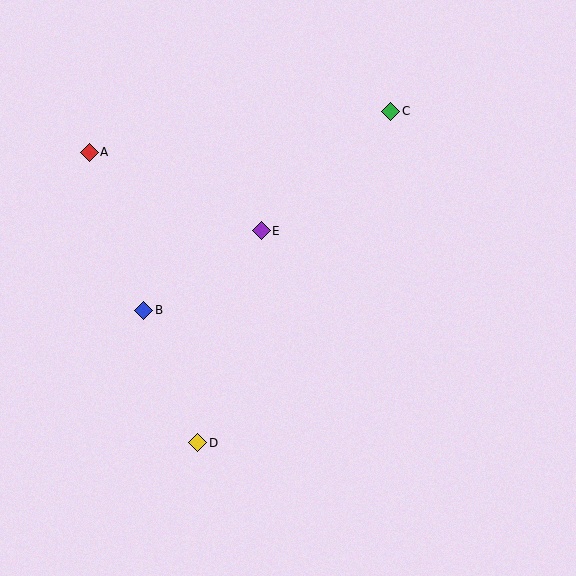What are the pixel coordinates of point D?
Point D is at (198, 443).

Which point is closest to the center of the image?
Point E at (261, 231) is closest to the center.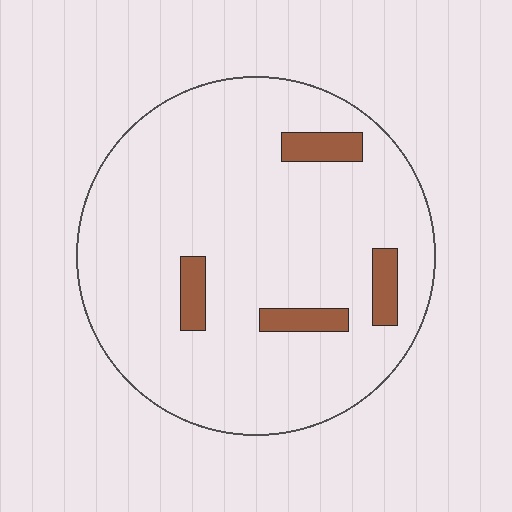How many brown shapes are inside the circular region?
4.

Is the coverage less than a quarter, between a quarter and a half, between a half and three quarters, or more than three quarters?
Less than a quarter.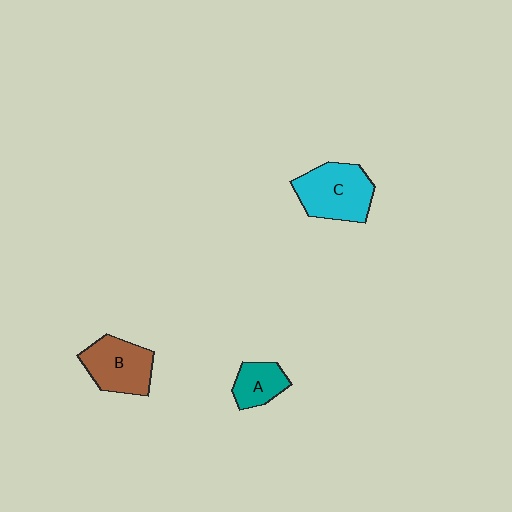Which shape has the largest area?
Shape C (cyan).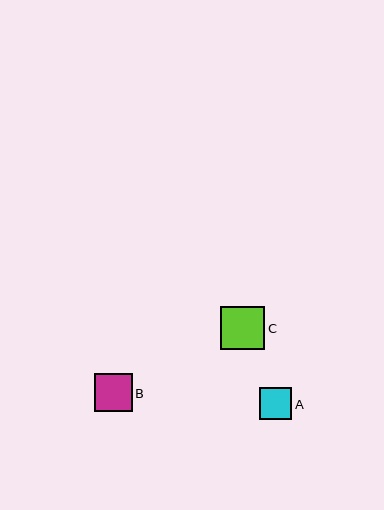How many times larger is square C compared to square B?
Square C is approximately 1.2 times the size of square B.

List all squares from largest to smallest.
From largest to smallest: C, B, A.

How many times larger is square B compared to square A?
Square B is approximately 1.2 times the size of square A.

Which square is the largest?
Square C is the largest with a size of approximately 44 pixels.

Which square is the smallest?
Square A is the smallest with a size of approximately 32 pixels.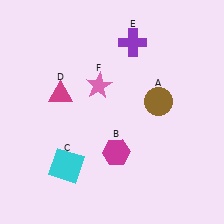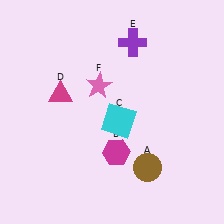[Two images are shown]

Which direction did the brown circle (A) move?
The brown circle (A) moved down.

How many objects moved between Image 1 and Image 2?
2 objects moved between the two images.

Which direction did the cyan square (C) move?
The cyan square (C) moved right.